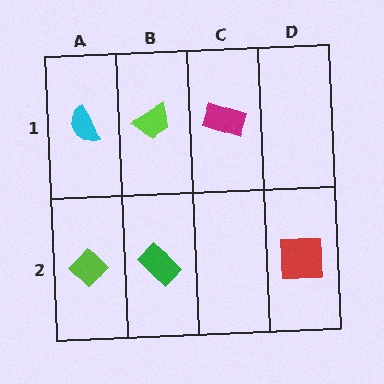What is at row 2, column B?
A green rectangle.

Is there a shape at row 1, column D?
No, that cell is empty.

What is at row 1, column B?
A lime trapezoid.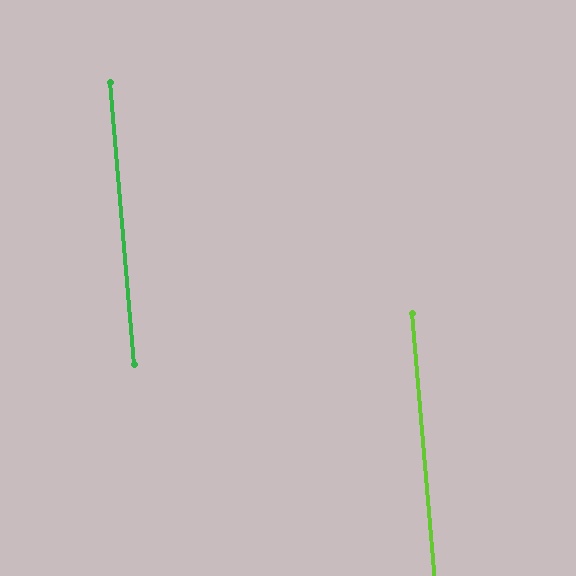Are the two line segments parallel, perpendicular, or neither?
Parallel — their directions differ by only 0.1°.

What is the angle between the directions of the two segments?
Approximately 0 degrees.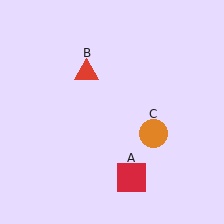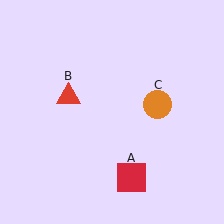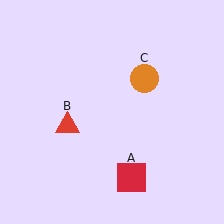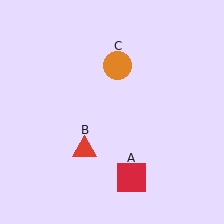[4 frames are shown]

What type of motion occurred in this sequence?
The red triangle (object B), orange circle (object C) rotated counterclockwise around the center of the scene.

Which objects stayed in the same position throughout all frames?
Red square (object A) remained stationary.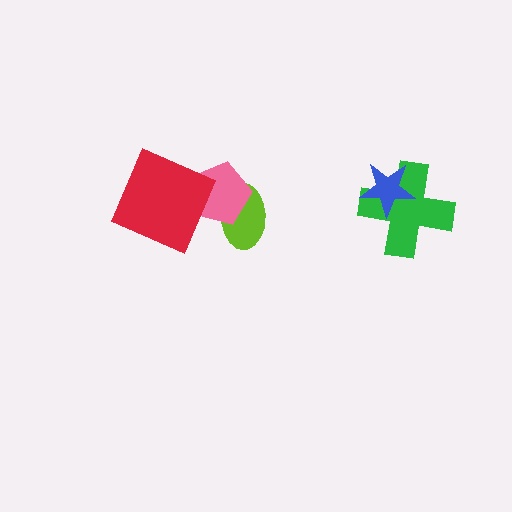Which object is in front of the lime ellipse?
The pink pentagon is in front of the lime ellipse.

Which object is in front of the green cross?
The blue star is in front of the green cross.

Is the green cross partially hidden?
Yes, it is partially covered by another shape.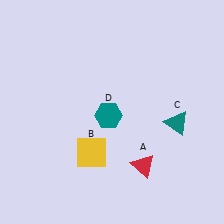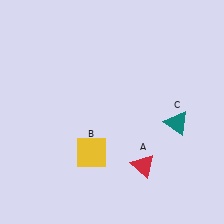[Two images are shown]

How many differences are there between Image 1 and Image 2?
There is 1 difference between the two images.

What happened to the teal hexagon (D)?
The teal hexagon (D) was removed in Image 2. It was in the bottom-left area of Image 1.